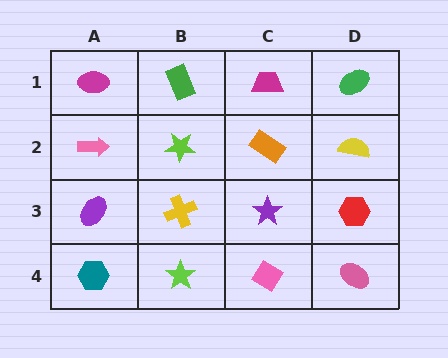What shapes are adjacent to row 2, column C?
A magenta trapezoid (row 1, column C), a purple star (row 3, column C), a lime star (row 2, column B), a yellow semicircle (row 2, column D).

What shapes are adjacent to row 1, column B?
A lime star (row 2, column B), a magenta ellipse (row 1, column A), a magenta trapezoid (row 1, column C).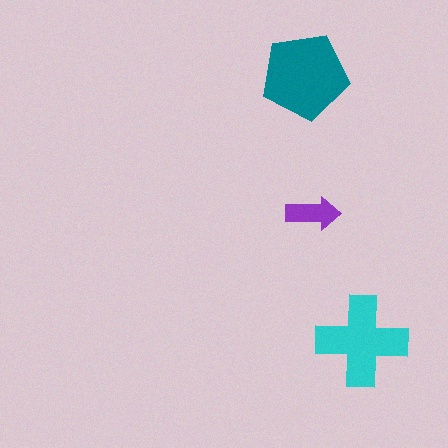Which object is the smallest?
The purple arrow.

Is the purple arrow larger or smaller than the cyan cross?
Smaller.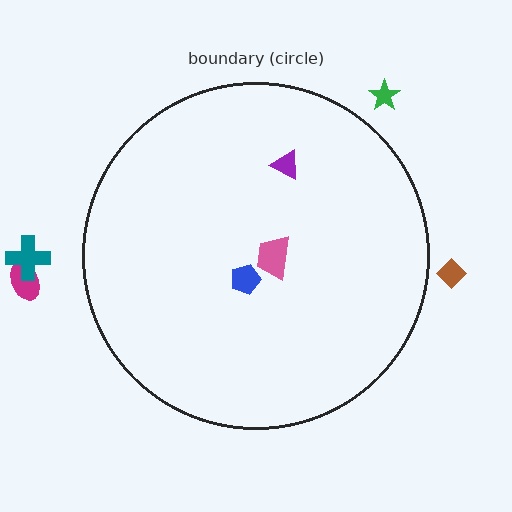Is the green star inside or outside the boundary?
Outside.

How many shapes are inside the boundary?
3 inside, 4 outside.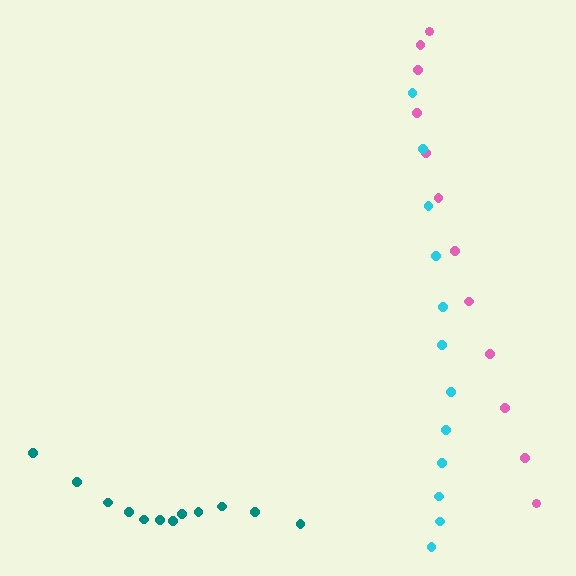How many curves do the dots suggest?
There are 3 distinct paths.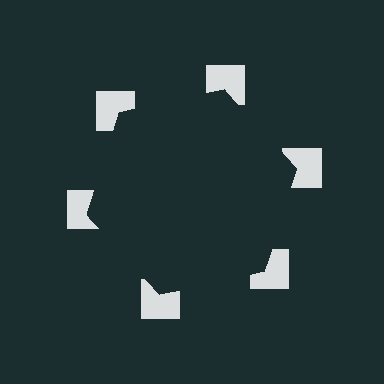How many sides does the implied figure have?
6 sides.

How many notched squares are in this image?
There are 6 — one at each vertex of the illusory hexagon.